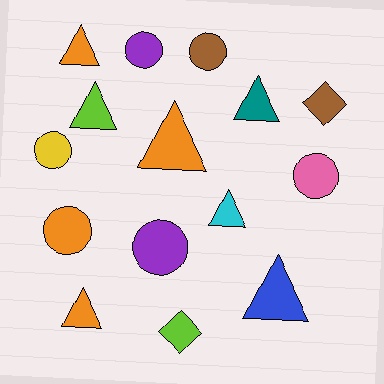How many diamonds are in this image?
There are 2 diamonds.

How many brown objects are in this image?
There are 2 brown objects.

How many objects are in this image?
There are 15 objects.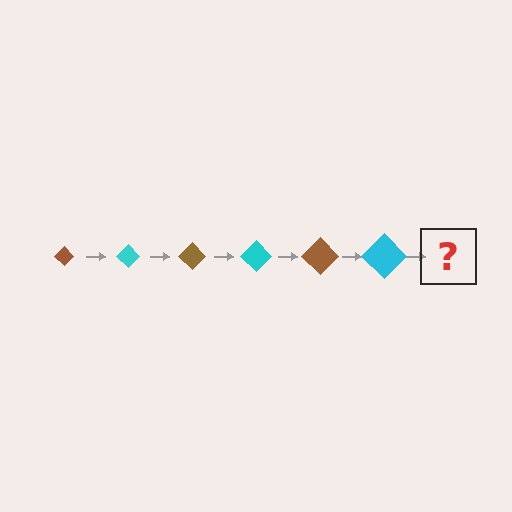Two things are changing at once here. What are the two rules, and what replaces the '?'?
The two rules are that the diamond grows larger each step and the color cycles through brown and cyan. The '?' should be a brown diamond, larger than the previous one.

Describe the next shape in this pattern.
It should be a brown diamond, larger than the previous one.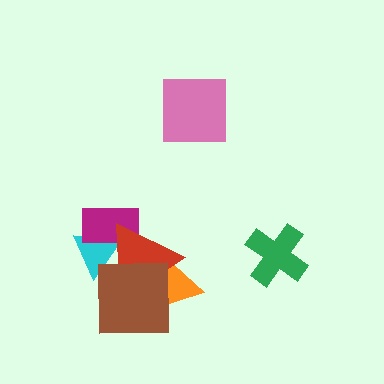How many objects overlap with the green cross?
0 objects overlap with the green cross.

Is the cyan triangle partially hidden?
Yes, it is partially covered by another shape.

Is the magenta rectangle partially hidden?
Yes, it is partially covered by another shape.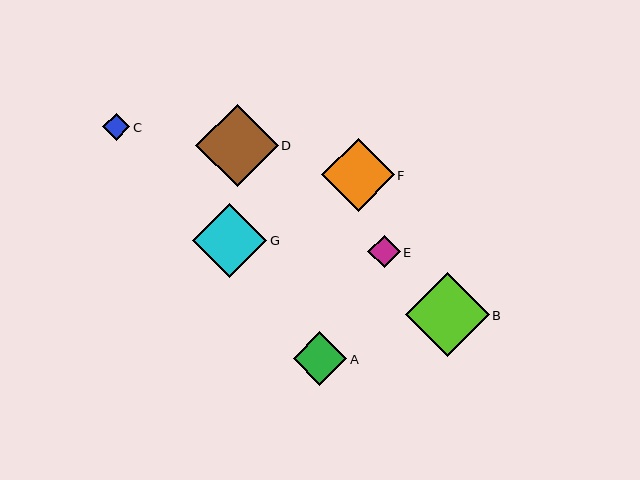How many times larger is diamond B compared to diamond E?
Diamond B is approximately 2.6 times the size of diamond E.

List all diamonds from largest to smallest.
From largest to smallest: B, D, G, F, A, E, C.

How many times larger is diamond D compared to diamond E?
Diamond D is approximately 2.6 times the size of diamond E.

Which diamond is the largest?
Diamond B is the largest with a size of approximately 84 pixels.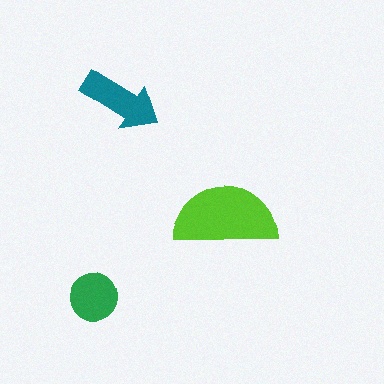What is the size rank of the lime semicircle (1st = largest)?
1st.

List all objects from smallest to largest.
The green circle, the teal arrow, the lime semicircle.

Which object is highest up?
The teal arrow is topmost.